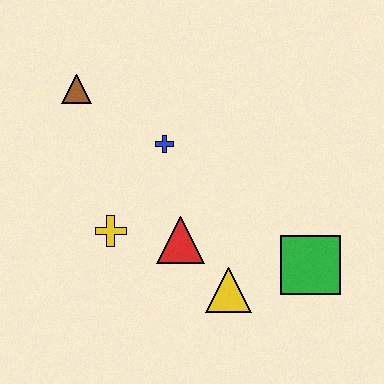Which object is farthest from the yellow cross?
The green square is farthest from the yellow cross.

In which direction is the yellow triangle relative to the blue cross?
The yellow triangle is below the blue cross.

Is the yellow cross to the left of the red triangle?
Yes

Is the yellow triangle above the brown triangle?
No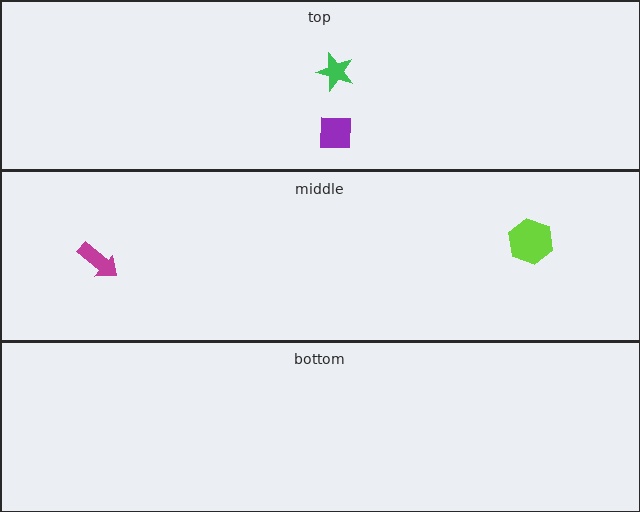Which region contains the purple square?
The top region.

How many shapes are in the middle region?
2.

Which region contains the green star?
The top region.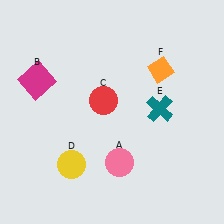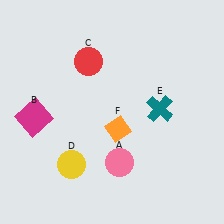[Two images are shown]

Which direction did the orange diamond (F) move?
The orange diamond (F) moved down.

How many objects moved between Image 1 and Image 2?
3 objects moved between the two images.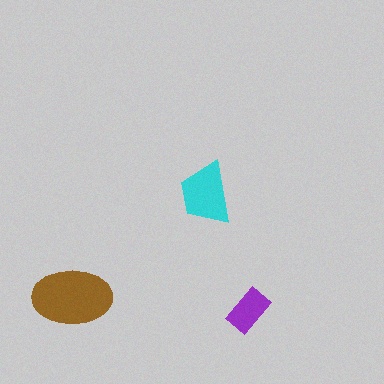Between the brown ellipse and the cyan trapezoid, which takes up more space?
The brown ellipse.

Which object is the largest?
The brown ellipse.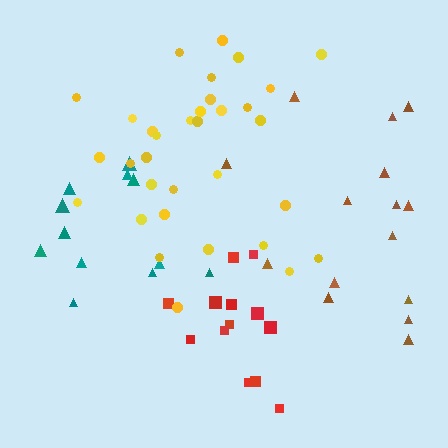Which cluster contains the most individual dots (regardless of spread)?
Yellow (33).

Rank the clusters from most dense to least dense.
yellow, teal, red, brown.